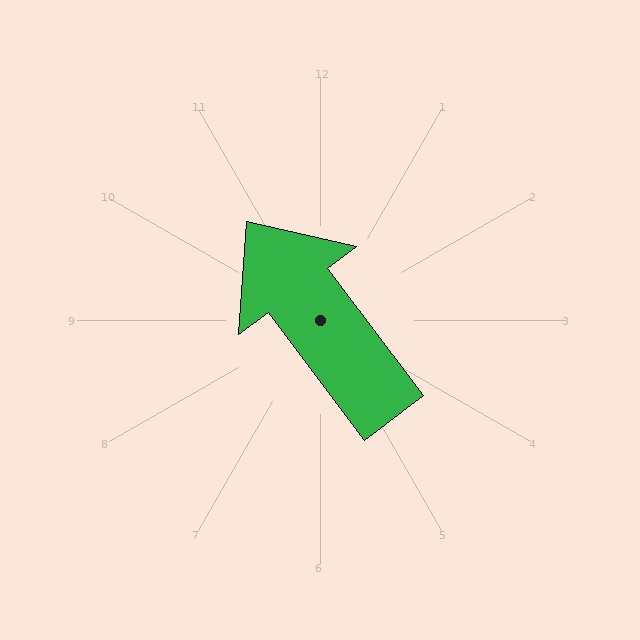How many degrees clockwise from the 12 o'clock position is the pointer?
Approximately 323 degrees.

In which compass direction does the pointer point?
Northwest.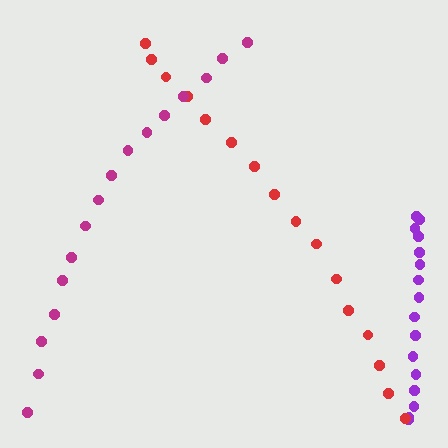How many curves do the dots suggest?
There are 3 distinct paths.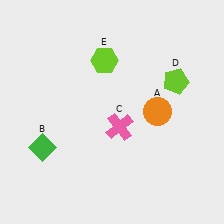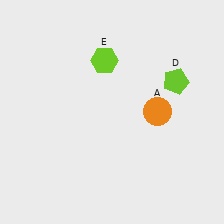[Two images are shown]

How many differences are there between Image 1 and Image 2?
There are 2 differences between the two images.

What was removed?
The green diamond (B), the pink cross (C) were removed in Image 2.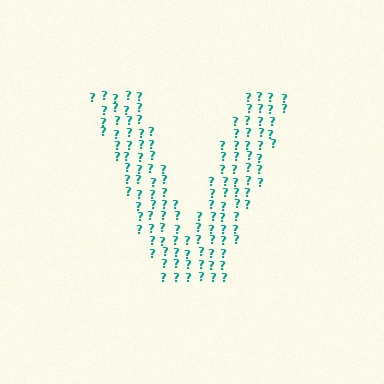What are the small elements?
The small elements are question marks.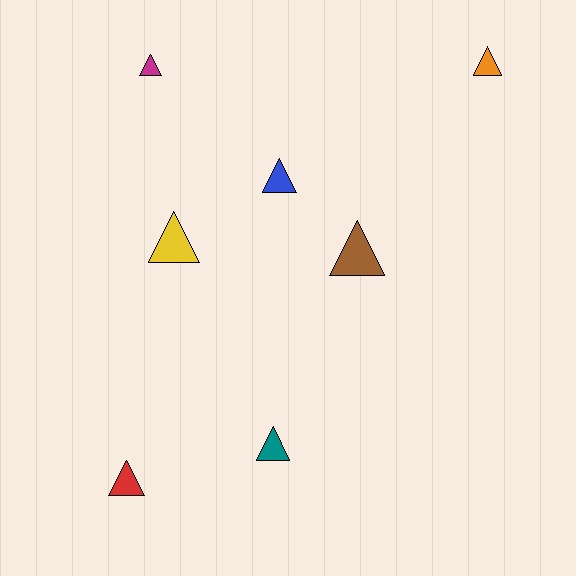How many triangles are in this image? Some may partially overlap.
There are 7 triangles.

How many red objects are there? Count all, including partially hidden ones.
There is 1 red object.